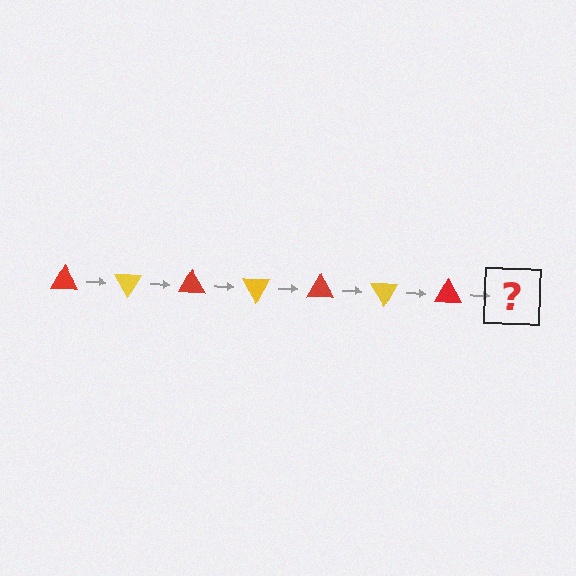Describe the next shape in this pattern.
It should be a yellow triangle, rotated 420 degrees from the start.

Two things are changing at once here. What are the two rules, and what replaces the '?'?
The two rules are that it rotates 60 degrees each step and the color cycles through red and yellow. The '?' should be a yellow triangle, rotated 420 degrees from the start.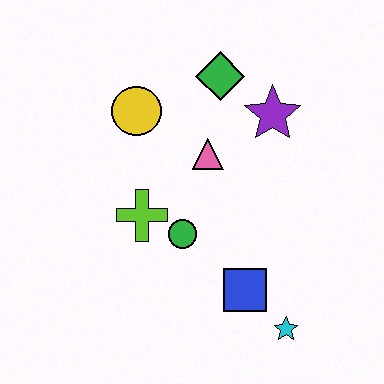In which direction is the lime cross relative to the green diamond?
The lime cross is below the green diamond.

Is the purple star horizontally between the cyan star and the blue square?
Yes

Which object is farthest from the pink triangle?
The cyan star is farthest from the pink triangle.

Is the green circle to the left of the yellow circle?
No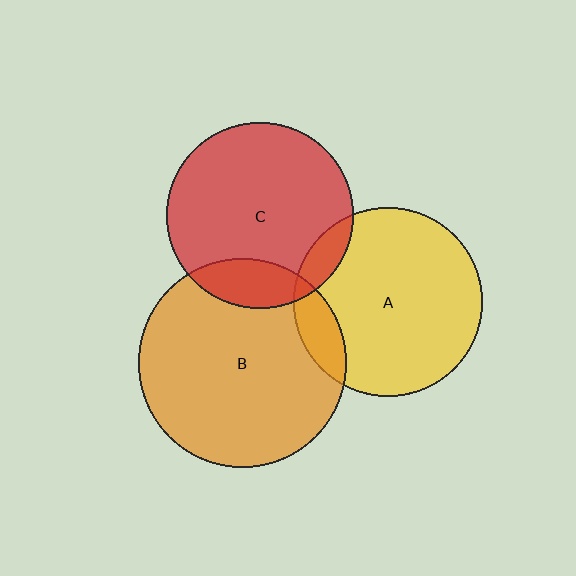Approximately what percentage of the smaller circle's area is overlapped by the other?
Approximately 15%.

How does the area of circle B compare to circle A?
Approximately 1.2 times.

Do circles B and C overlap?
Yes.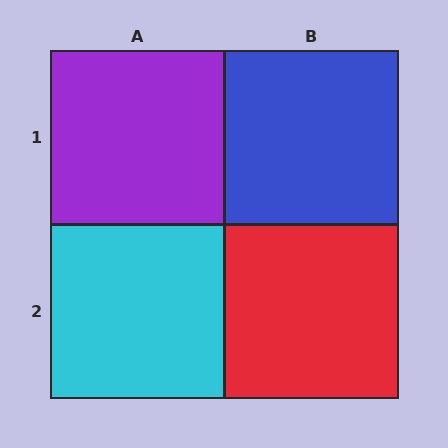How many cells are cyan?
1 cell is cyan.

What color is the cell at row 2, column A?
Cyan.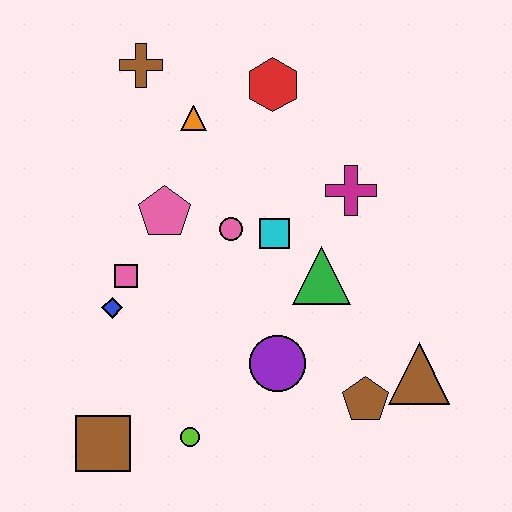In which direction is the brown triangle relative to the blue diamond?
The brown triangle is to the right of the blue diamond.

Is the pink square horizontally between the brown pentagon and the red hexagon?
No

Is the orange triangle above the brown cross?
No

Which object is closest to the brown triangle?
The brown pentagon is closest to the brown triangle.